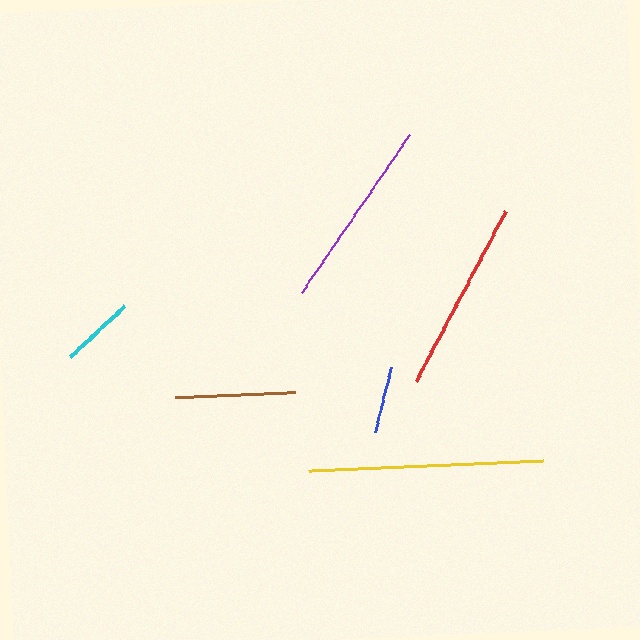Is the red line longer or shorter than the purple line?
The red line is longer than the purple line.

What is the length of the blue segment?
The blue segment is approximately 67 pixels long.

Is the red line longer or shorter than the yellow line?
The yellow line is longer than the red line.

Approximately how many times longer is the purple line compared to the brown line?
The purple line is approximately 1.6 times the length of the brown line.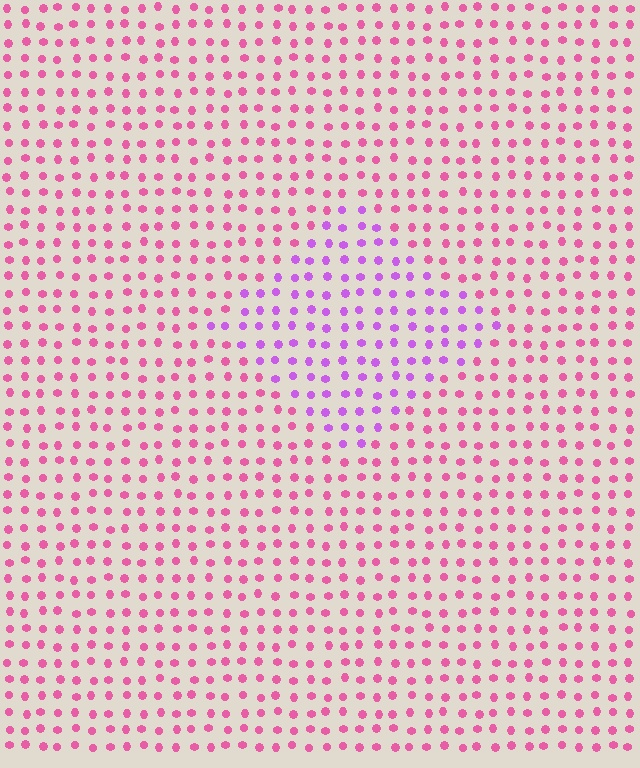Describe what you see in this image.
The image is filled with small pink elements in a uniform arrangement. A diamond-shaped region is visible where the elements are tinted to a slightly different hue, forming a subtle color boundary.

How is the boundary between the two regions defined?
The boundary is defined purely by a slight shift in hue (about 41 degrees). Spacing, size, and orientation are identical on both sides.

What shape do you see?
I see a diamond.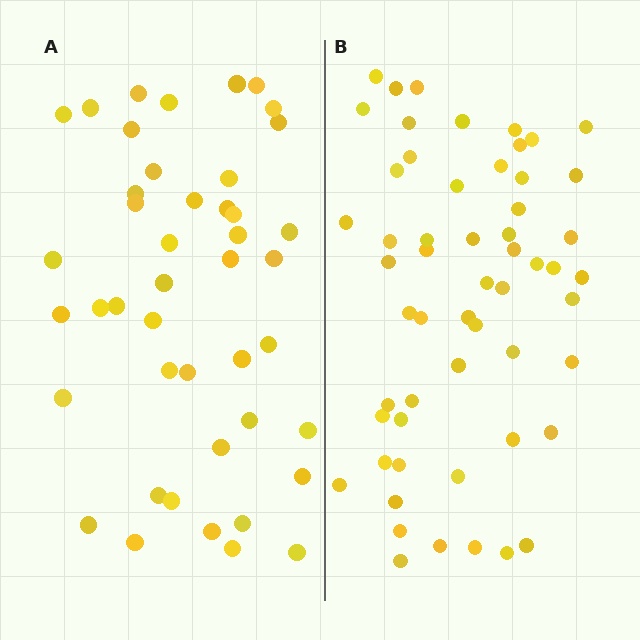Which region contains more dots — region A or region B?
Region B (the right region) has more dots.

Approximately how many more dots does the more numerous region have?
Region B has roughly 12 or so more dots than region A.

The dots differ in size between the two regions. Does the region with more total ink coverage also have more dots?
No. Region A has more total ink coverage because its dots are larger, but region B actually contains more individual dots. Total area can be misleading — the number of items is what matters here.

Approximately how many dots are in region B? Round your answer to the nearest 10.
About 60 dots. (The exact count is 56, which rounds to 60.)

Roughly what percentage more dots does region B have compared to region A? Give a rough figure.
About 25% more.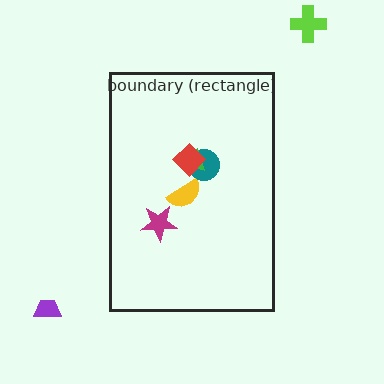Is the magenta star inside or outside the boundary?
Inside.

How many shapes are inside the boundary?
5 inside, 2 outside.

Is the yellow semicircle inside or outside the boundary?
Inside.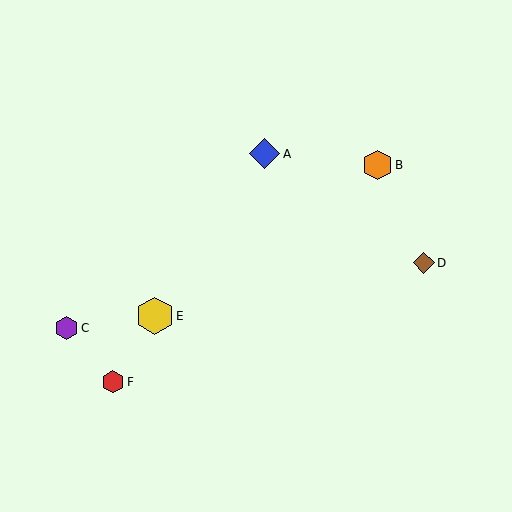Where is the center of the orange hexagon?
The center of the orange hexagon is at (377, 165).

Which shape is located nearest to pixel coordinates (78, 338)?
The purple hexagon (labeled C) at (67, 328) is nearest to that location.